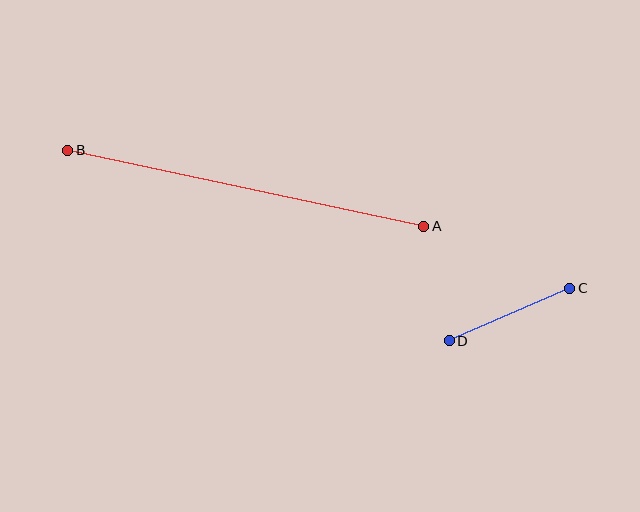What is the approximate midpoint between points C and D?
The midpoint is at approximately (509, 314) pixels.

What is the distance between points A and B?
The distance is approximately 364 pixels.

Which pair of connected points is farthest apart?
Points A and B are farthest apart.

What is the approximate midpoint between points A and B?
The midpoint is at approximately (246, 188) pixels.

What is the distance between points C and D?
The distance is approximately 131 pixels.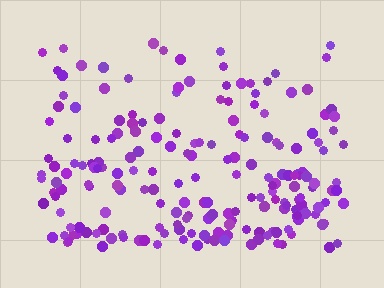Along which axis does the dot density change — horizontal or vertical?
Vertical.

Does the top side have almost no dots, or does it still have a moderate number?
Still a moderate number, just noticeably fewer than the bottom.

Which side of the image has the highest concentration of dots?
The bottom.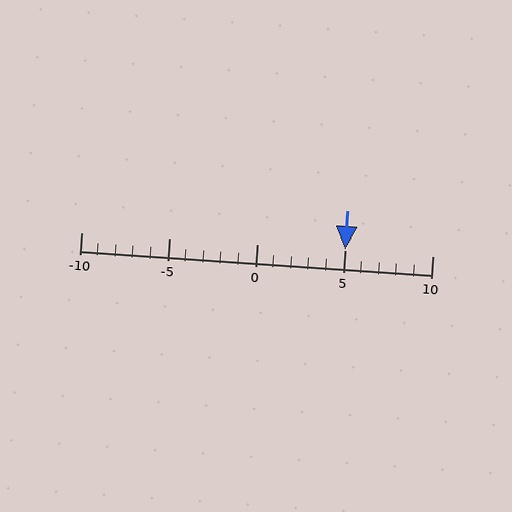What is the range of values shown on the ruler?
The ruler shows values from -10 to 10.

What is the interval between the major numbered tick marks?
The major tick marks are spaced 5 units apart.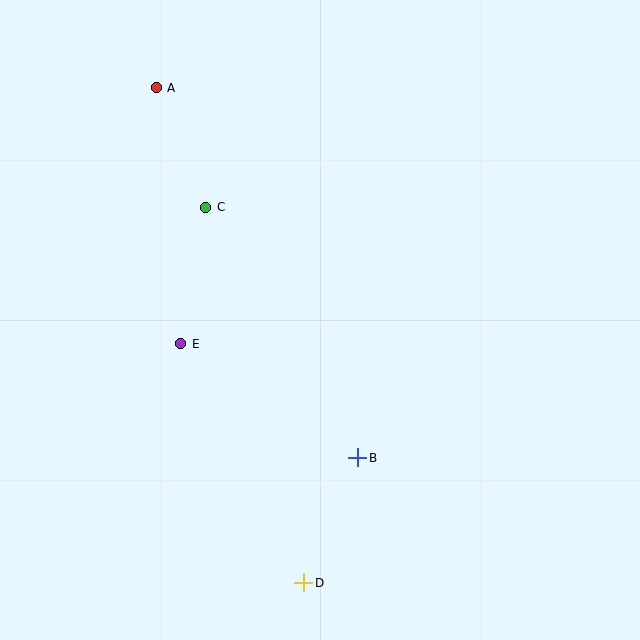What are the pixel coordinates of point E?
Point E is at (181, 344).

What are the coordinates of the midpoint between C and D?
The midpoint between C and D is at (255, 395).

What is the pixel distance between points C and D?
The distance between C and D is 388 pixels.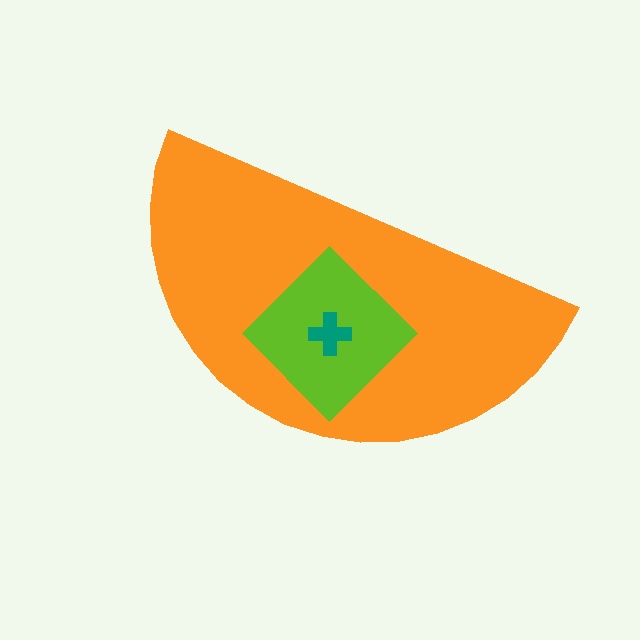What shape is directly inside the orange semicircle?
The lime diamond.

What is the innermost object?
The teal cross.